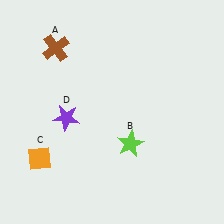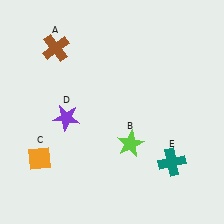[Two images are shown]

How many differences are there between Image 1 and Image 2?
There is 1 difference between the two images.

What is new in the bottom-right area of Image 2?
A teal cross (E) was added in the bottom-right area of Image 2.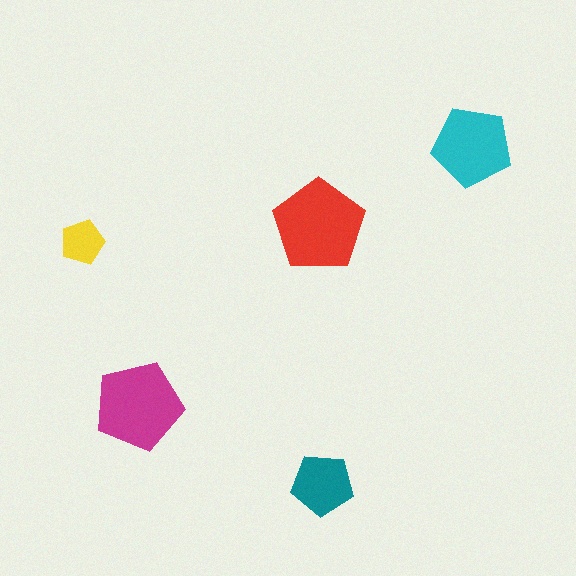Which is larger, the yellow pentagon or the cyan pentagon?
The cyan one.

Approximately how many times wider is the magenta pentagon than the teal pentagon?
About 1.5 times wider.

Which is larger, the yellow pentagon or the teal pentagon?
The teal one.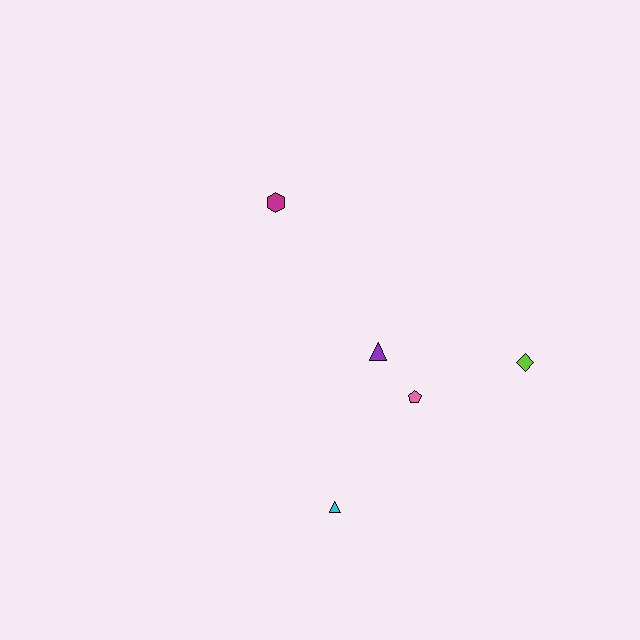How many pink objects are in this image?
There is 1 pink object.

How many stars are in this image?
There are no stars.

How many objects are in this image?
There are 5 objects.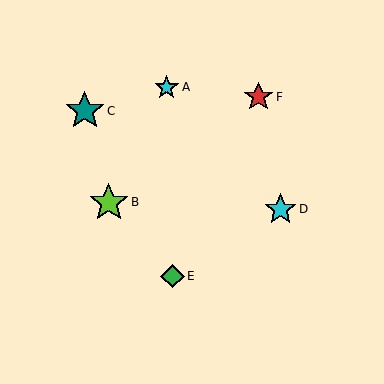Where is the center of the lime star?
The center of the lime star is at (109, 202).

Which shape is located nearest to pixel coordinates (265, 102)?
The red star (labeled F) at (259, 97) is nearest to that location.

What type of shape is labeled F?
Shape F is a red star.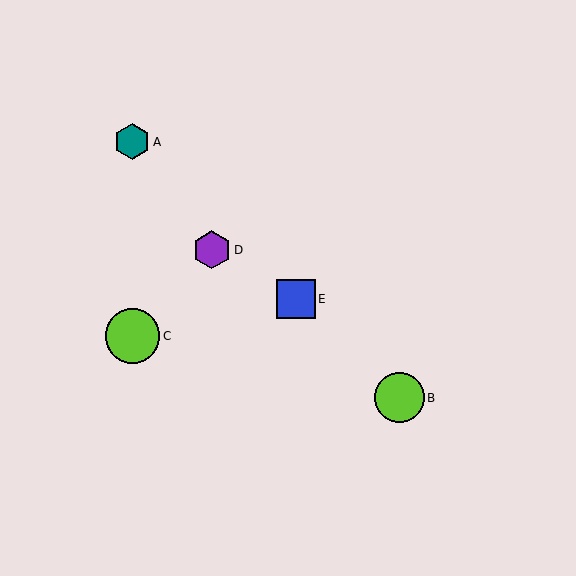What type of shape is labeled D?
Shape D is a purple hexagon.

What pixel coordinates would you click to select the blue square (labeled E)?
Click at (296, 299) to select the blue square E.